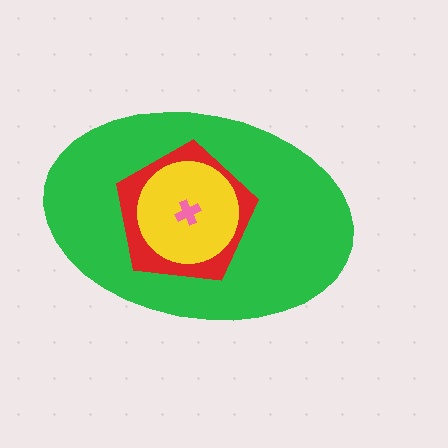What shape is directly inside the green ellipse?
The red pentagon.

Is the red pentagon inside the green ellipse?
Yes.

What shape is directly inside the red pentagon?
The yellow circle.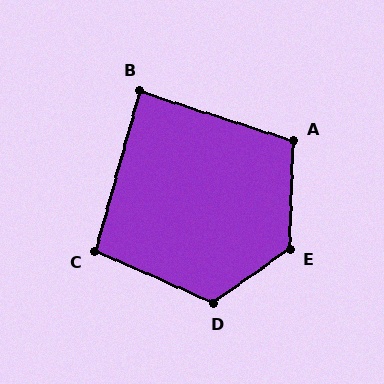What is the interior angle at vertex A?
Approximately 106 degrees (obtuse).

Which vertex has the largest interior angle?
E, at approximately 127 degrees.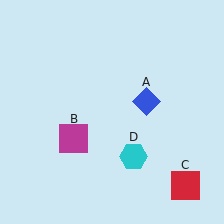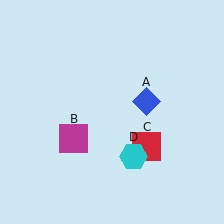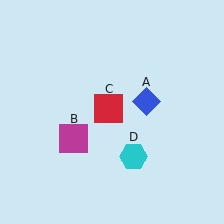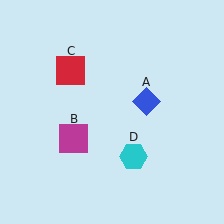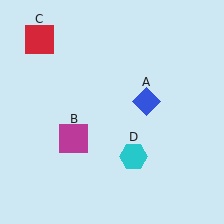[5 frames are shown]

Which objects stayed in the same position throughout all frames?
Blue diamond (object A) and magenta square (object B) and cyan hexagon (object D) remained stationary.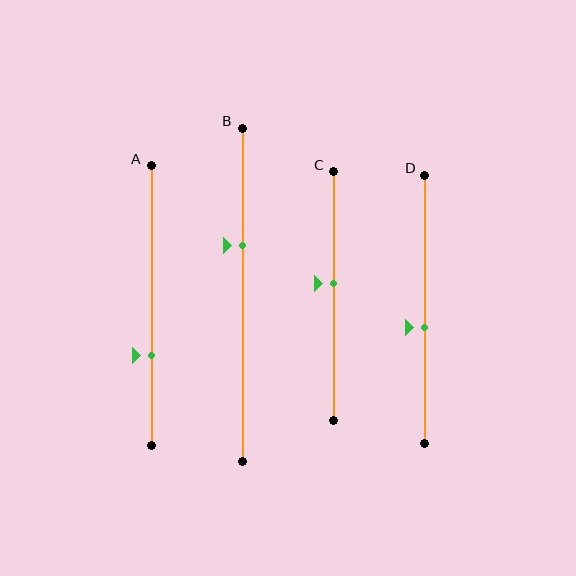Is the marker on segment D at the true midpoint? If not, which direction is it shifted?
No, the marker on segment D is shifted downward by about 7% of the segment length.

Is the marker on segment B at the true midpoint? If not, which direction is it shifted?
No, the marker on segment B is shifted upward by about 15% of the segment length.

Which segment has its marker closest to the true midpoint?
Segment C has its marker closest to the true midpoint.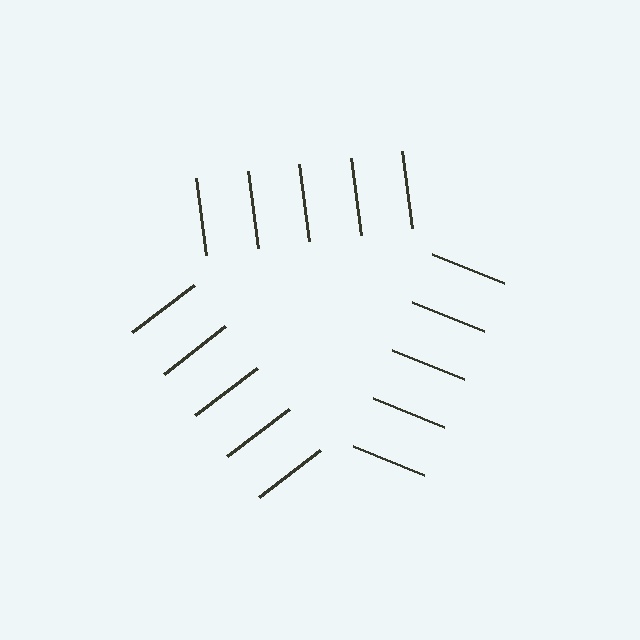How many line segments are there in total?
15 — 5 along each of the 3 edges.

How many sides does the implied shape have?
3 sides — the line-ends trace a triangle.